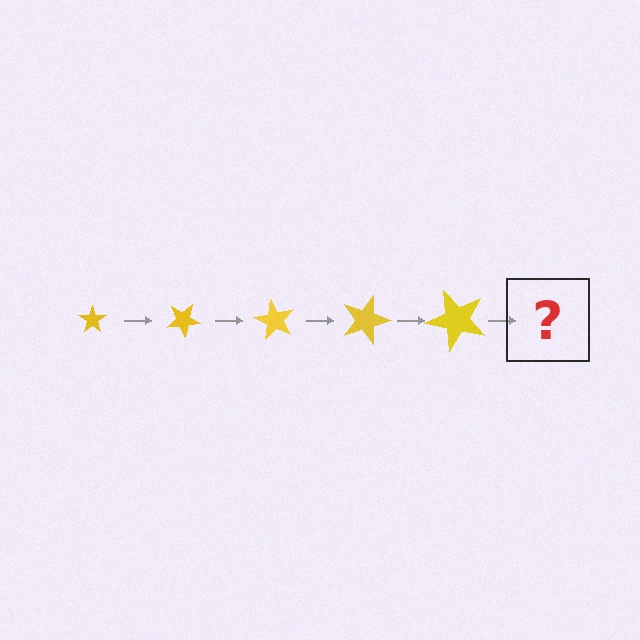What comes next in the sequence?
The next element should be a star, larger than the previous one and rotated 150 degrees from the start.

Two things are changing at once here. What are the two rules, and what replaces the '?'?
The two rules are that the star grows larger each step and it rotates 30 degrees each step. The '?' should be a star, larger than the previous one and rotated 150 degrees from the start.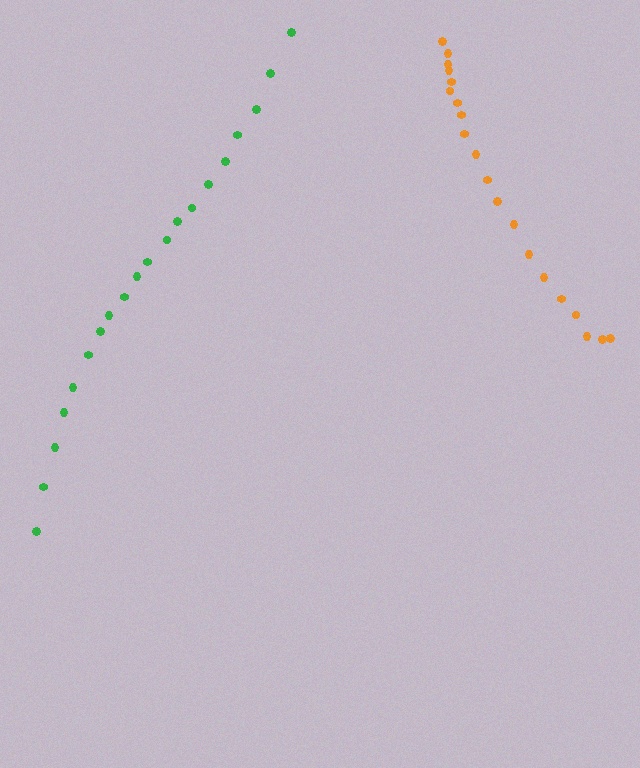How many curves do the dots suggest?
There are 2 distinct paths.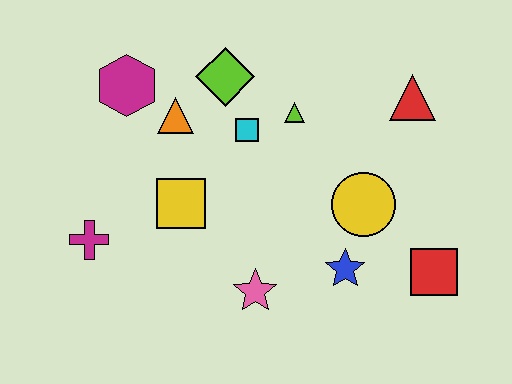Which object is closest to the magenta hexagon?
The orange triangle is closest to the magenta hexagon.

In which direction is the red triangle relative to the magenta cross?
The red triangle is to the right of the magenta cross.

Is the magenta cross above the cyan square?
No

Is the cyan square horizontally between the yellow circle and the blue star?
No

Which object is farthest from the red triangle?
The magenta cross is farthest from the red triangle.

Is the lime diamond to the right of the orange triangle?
Yes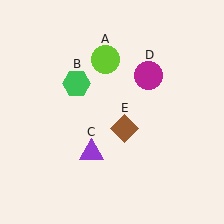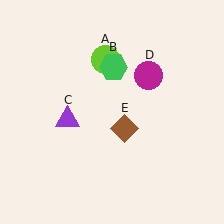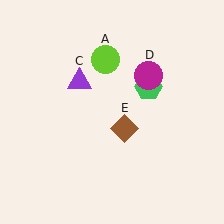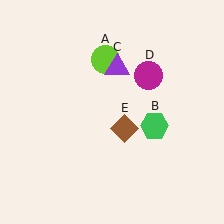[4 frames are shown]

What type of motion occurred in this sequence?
The green hexagon (object B), purple triangle (object C) rotated clockwise around the center of the scene.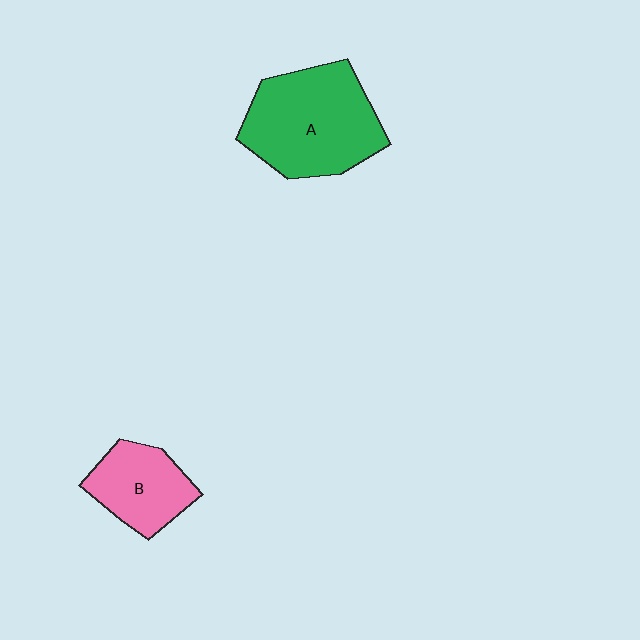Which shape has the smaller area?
Shape B (pink).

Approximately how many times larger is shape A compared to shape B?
Approximately 1.8 times.